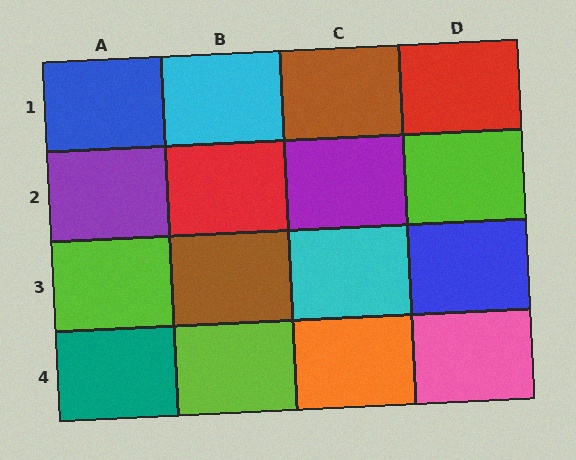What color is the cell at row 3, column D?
Blue.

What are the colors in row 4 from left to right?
Teal, lime, orange, pink.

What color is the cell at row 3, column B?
Brown.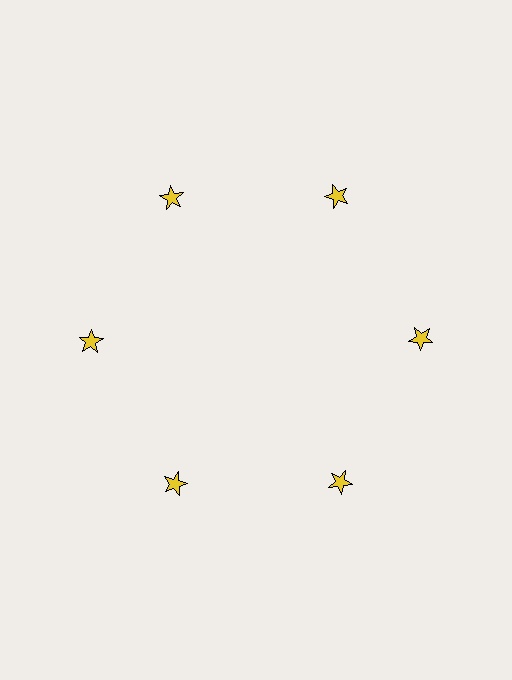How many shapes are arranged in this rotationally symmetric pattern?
There are 6 shapes, arranged in 6 groups of 1.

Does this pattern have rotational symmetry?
Yes, this pattern has 6-fold rotational symmetry. It looks the same after rotating 60 degrees around the center.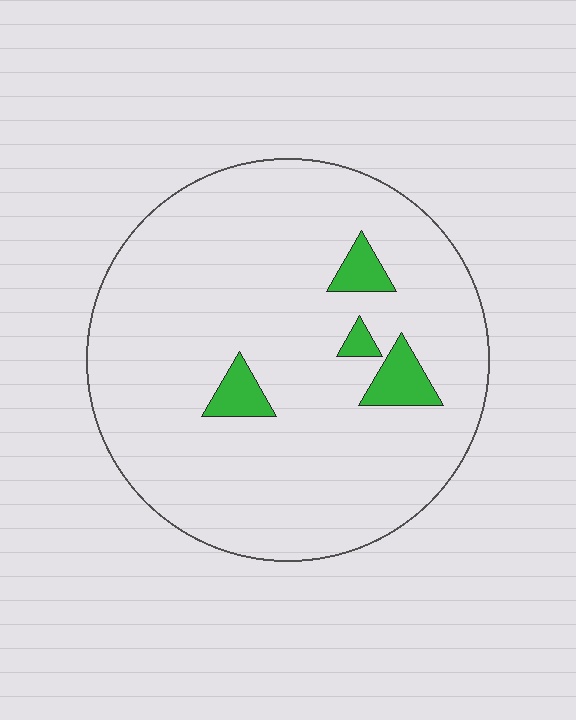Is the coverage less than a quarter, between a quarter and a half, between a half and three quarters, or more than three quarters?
Less than a quarter.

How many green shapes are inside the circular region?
4.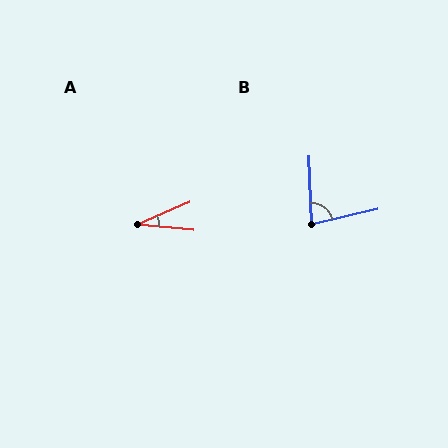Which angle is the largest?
B, at approximately 80 degrees.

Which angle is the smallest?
A, at approximately 29 degrees.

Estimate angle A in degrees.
Approximately 29 degrees.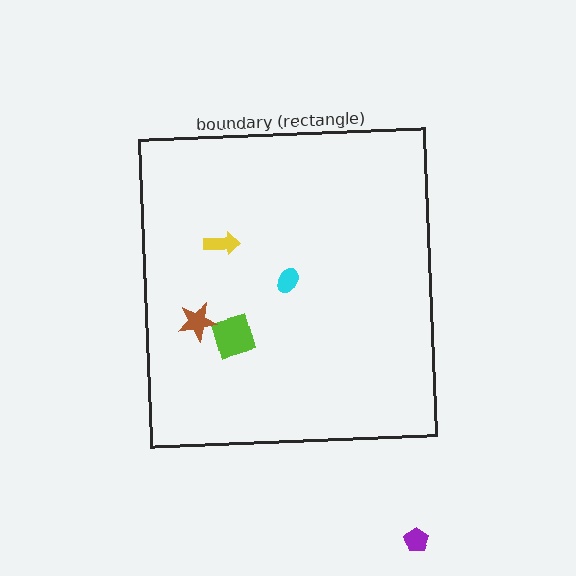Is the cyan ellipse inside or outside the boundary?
Inside.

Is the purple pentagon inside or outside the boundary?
Outside.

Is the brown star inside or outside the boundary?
Inside.